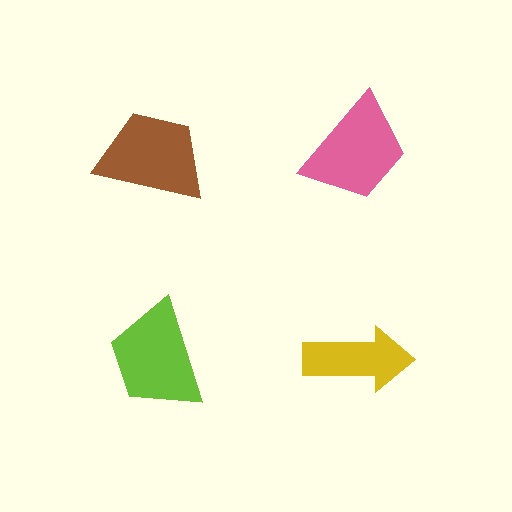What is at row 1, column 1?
A brown trapezoid.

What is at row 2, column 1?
A lime trapezoid.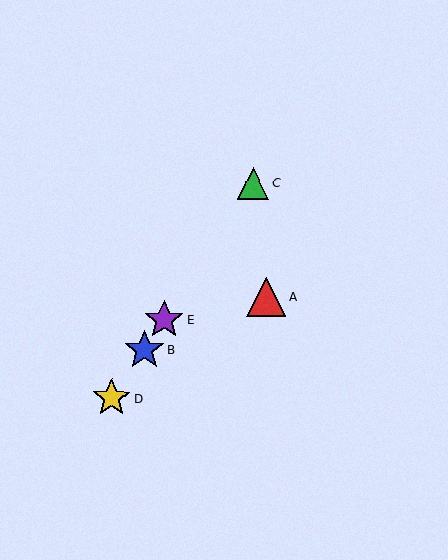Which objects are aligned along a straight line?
Objects B, C, D, E are aligned along a straight line.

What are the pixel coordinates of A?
Object A is at (266, 297).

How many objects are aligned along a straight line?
4 objects (B, C, D, E) are aligned along a straight line.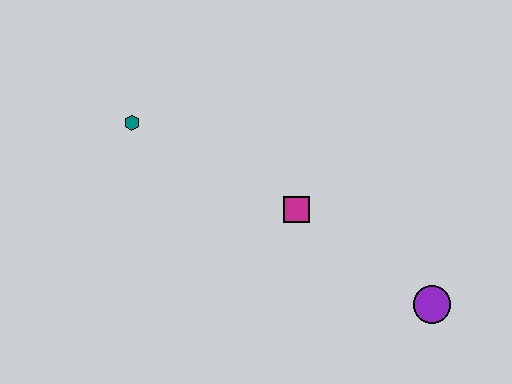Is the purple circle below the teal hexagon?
Yes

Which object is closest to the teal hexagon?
The magenta square is closest to the teal hexagon.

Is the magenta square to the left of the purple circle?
Yes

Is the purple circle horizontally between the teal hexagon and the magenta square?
No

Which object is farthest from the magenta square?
The teal hexagon is farthest from the magenta square.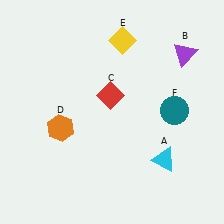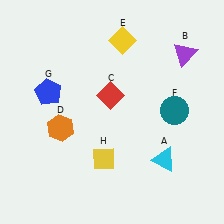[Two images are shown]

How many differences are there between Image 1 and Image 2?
There are 2 differences between the two images.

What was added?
A blue pentagon (G), a yellow diamond (H) were added in Image 2.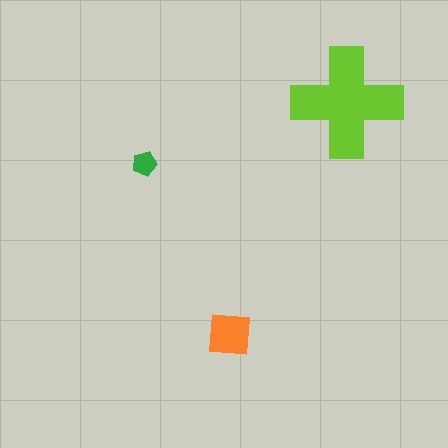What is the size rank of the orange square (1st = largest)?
2nd.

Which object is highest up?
The lime cross is topmost.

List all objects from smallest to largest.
The green pentagon, the orange square, the lime cross.